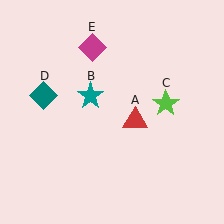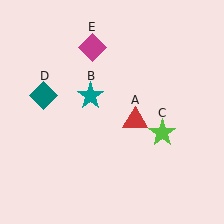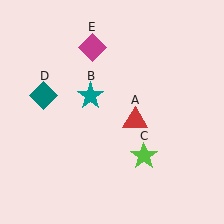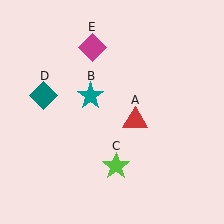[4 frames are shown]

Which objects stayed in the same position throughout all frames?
Red triangle (object A) and teal star (object B) and teal diamond (object D) and magenta diamond (object E) remained stationary.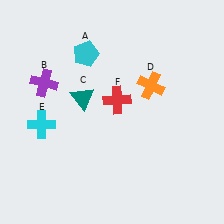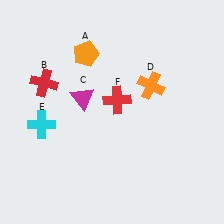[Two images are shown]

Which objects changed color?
A changed from cyan to orange. B changed from purple to red. C changed from teal to magenta.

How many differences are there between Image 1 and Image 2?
There are 3 differences between the two images.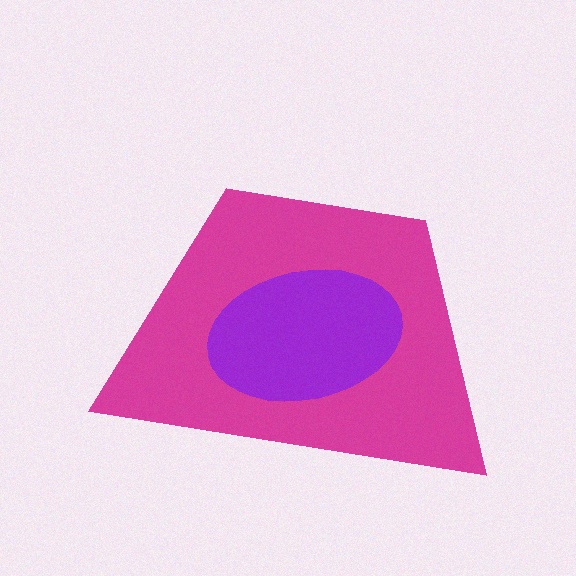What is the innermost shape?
The purple ellipse.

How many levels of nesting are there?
2.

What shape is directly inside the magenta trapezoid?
The purple ellipse.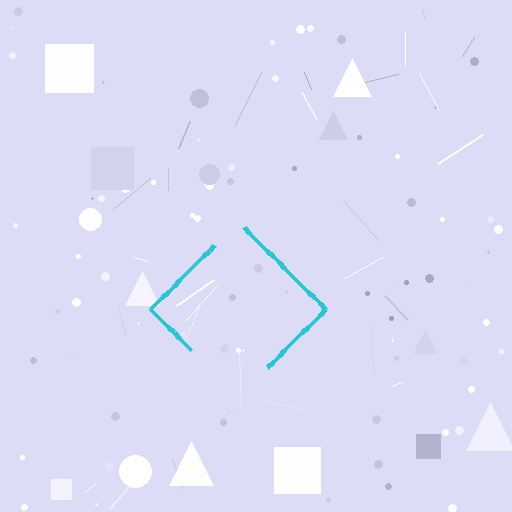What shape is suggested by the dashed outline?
The dashed outline suggests a diamond.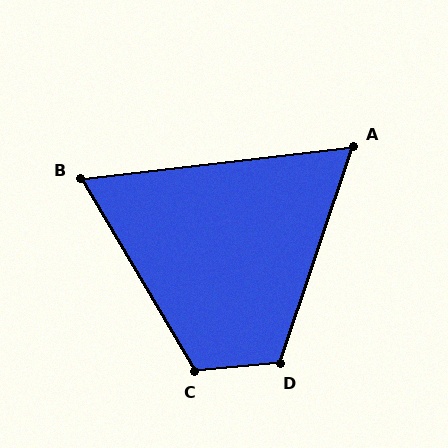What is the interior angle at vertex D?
Approximately 114 degrees (obtuse).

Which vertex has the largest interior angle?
C, at approximately 115 degrees.